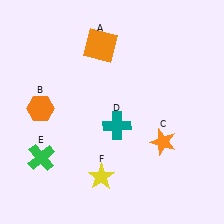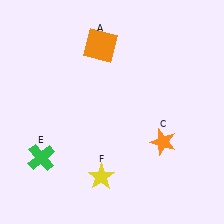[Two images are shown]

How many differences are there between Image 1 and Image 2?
There are 2 differences between the two images.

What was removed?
The teal cross (D), the orange hexagon (B) were removed in Image 2.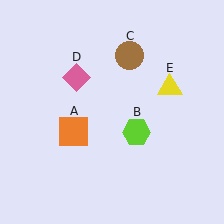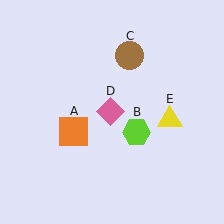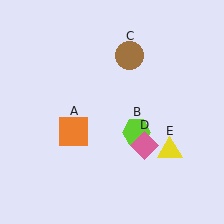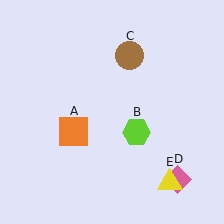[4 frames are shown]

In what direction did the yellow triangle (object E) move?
The yellow triangle (object E) moved down.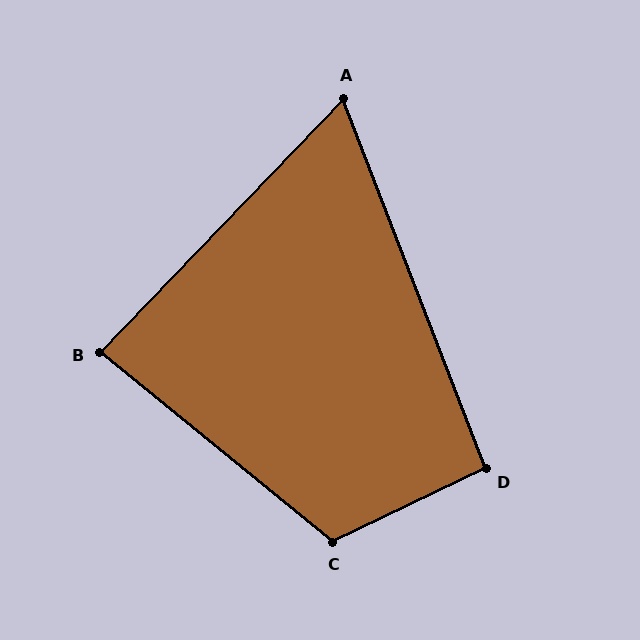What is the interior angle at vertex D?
Approximately 95 degrees (approximately right).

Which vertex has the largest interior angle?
C, at approximately 115 degrees.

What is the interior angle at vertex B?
Approximately 85 degrees (approximately right).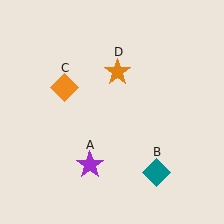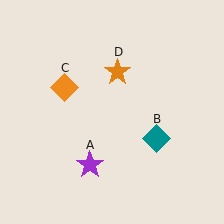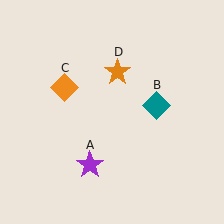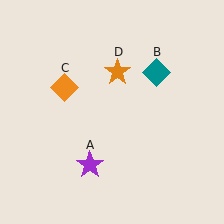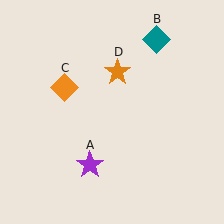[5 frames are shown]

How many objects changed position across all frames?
1 object changed position: teal diamond (object B).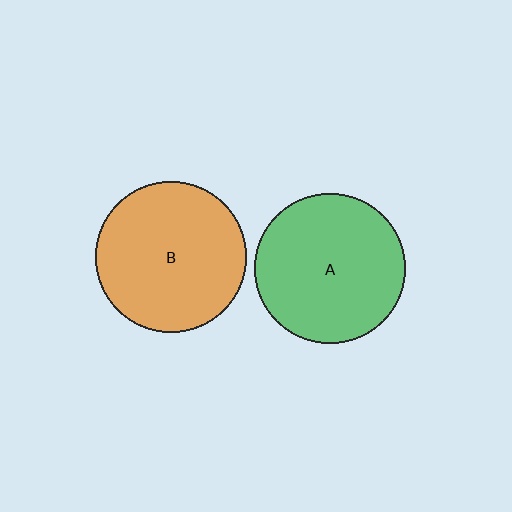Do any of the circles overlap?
No, none of the circles overlap.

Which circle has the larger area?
Circle B (orange).